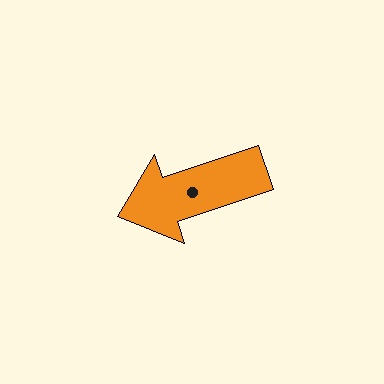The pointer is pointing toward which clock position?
Roughly 8 o'clock.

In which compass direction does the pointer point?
West.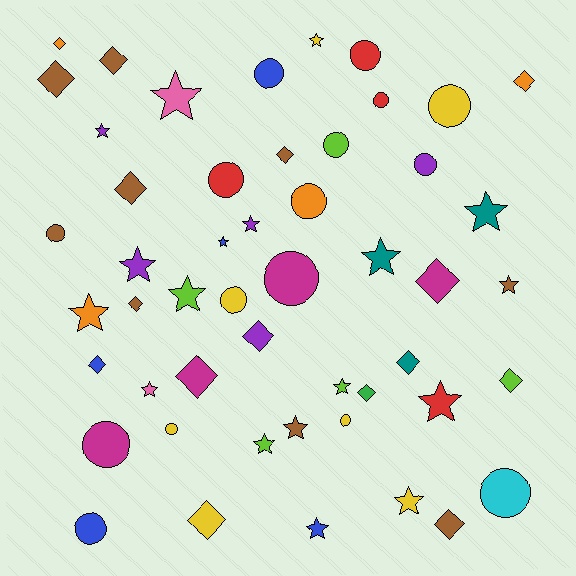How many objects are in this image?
There are 50 objects.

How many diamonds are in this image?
There are 16 diamonds.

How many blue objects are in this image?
There are 5 blue objects.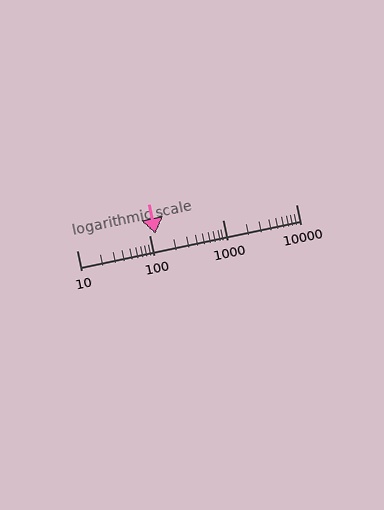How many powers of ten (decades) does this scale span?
The scale spans 3 decades, from 10 to 10000.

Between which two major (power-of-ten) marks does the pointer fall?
The pointer is between 100 and 1000.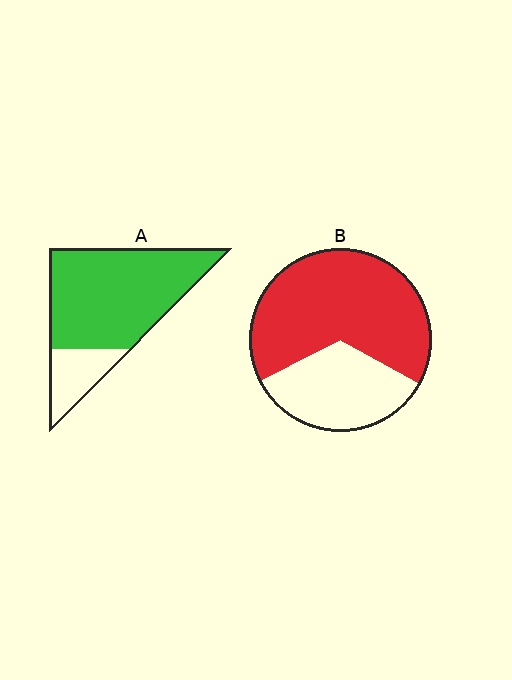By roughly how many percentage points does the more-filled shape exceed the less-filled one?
By roughly 15 percentage points (A over B).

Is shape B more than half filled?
Yes.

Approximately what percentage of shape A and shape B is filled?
A is approximately 80% and B is approximately 65%.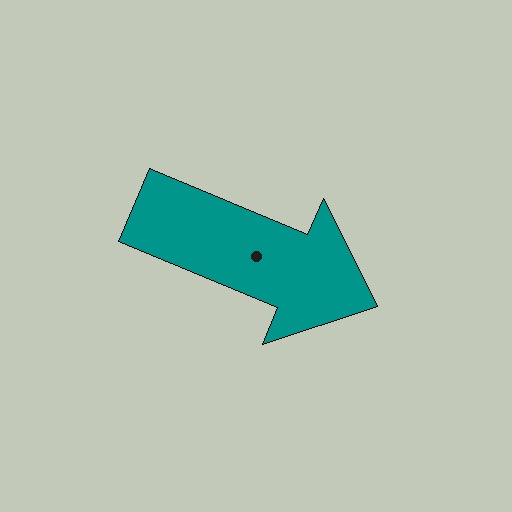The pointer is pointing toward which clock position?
Roughly 4 o'clock.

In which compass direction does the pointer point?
Southeast.